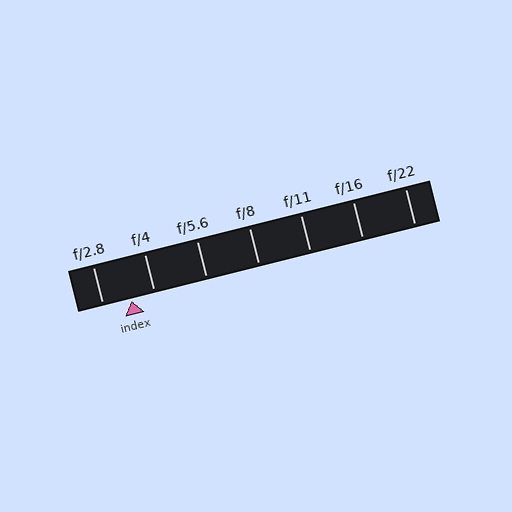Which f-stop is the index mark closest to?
The index mark is closest to f/4.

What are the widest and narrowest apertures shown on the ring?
The widest aperture shown is f/2.8 and the narrowest is f/22.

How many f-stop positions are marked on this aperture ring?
There are 7 f-stop positions marked.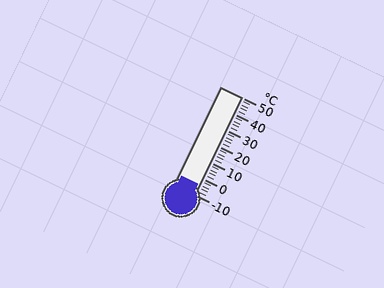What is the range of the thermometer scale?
The thermometer scale ranges from -10°C to 50°C.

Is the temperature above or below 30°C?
The temperature is below 30°C.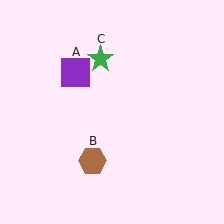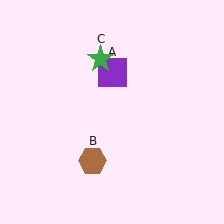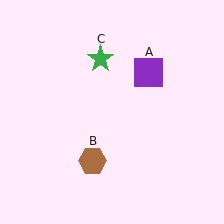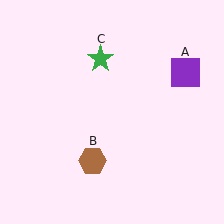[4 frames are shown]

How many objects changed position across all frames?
1 object changed position: purple square (object A).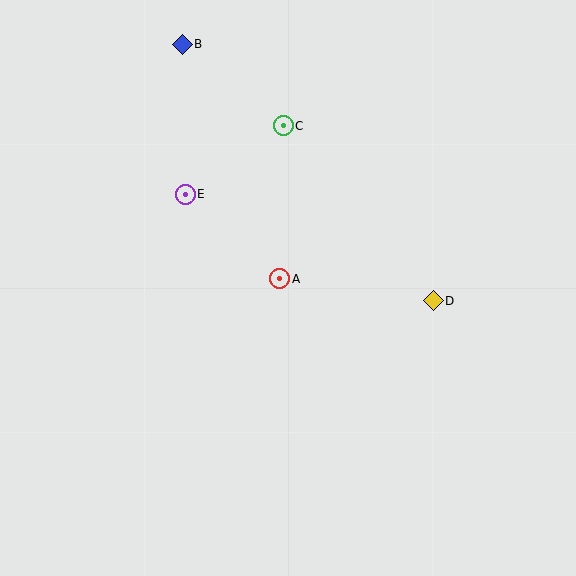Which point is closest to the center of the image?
Point A at (280, 279) is closest to the center.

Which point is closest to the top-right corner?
Point C is closest to the top-right corner.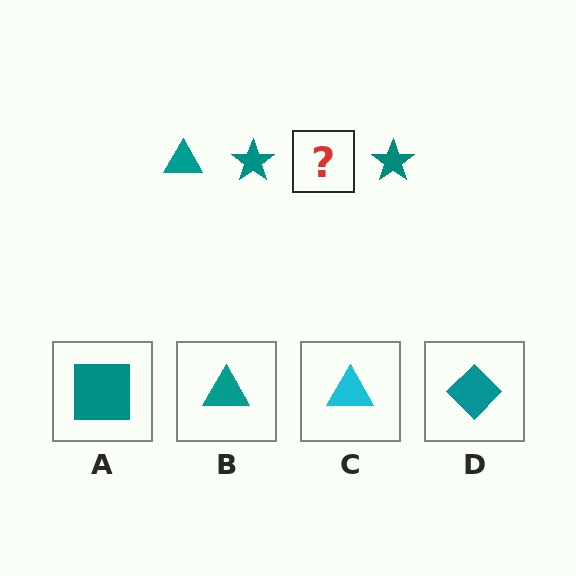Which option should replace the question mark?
Option B.